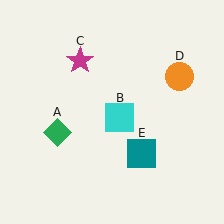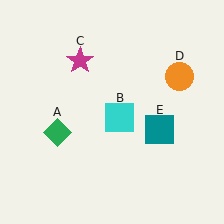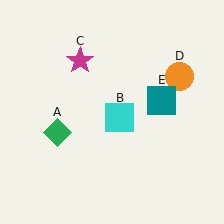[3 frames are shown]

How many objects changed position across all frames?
1 object changed position: teal square (object E).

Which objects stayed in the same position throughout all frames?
Green diamond (object A) and cyan square (object B) and magenta star (object C) and orange circle (object D) remained stationary.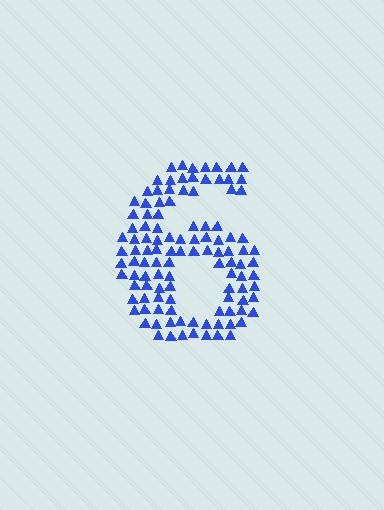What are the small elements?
The small elements are triangles.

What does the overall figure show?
The overall figure shows the digit 6.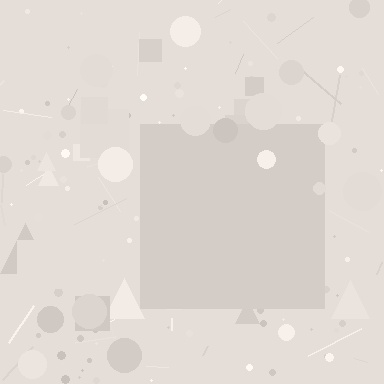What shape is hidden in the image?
A square is hidden in the image.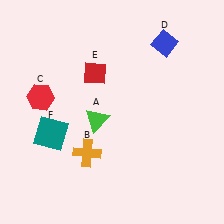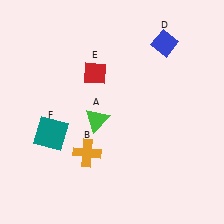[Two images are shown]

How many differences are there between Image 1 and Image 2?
There is 1 difference between the two images.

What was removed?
The red hexagon (C) was removed in Image 2.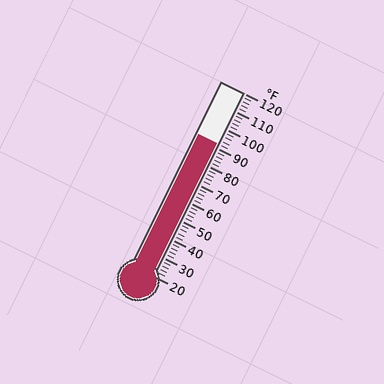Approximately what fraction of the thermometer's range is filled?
The thermometer is filled to approximately 70% of its range.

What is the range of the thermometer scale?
The thermometer scale ranges from 20°F to 120°F.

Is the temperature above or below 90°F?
The temperature is above 90°F.